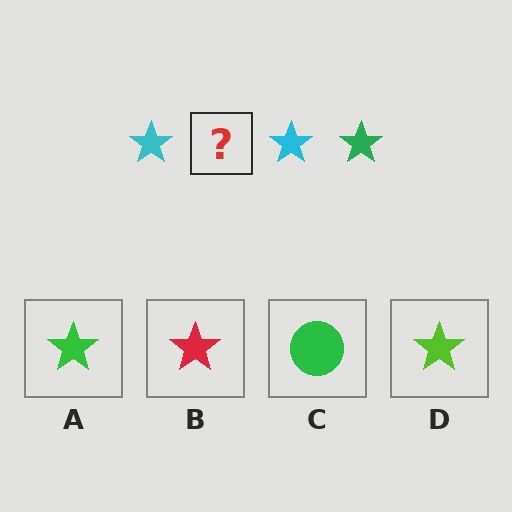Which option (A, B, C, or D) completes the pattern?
A.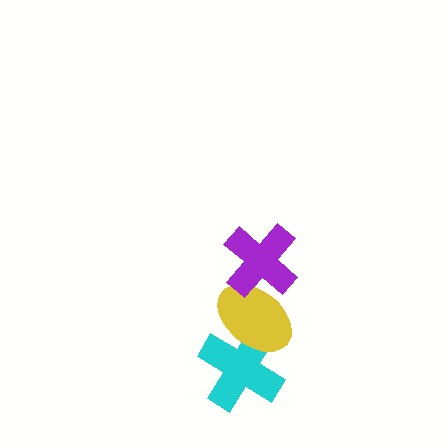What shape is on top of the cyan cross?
The yellow ellipse is on top of the cyan cross.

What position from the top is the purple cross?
The purple cross is 1st from the top.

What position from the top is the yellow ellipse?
The yellow ellipse is 2nd from the top.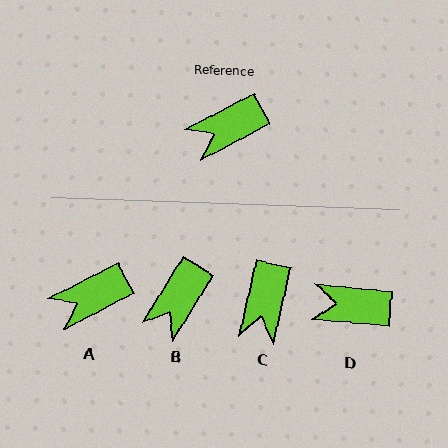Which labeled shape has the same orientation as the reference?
A.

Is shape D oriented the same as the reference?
No, it is off by about 32 degrees.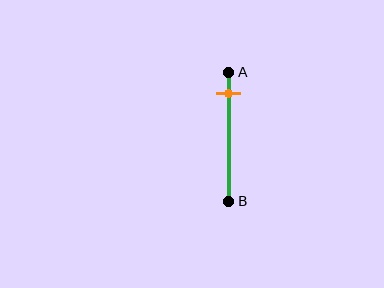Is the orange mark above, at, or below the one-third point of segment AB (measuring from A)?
The orange mark is above the one-third point of segment AB.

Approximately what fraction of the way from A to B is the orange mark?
The orange mark is approximately 15% of the way from A to B.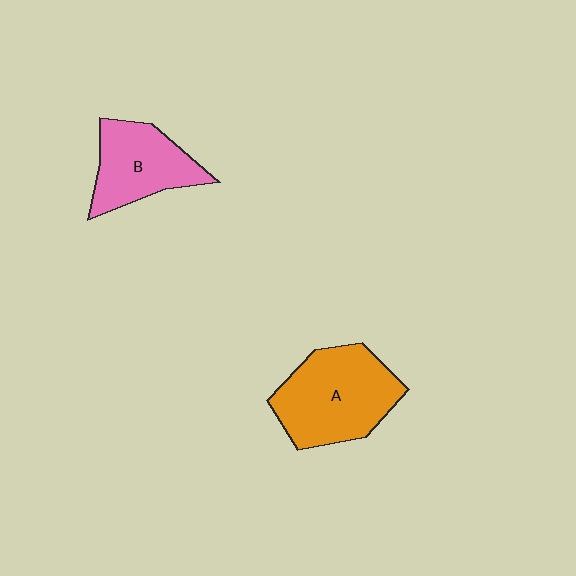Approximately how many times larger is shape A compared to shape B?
Approximately 1.4 times.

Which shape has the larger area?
Shape A (orange).